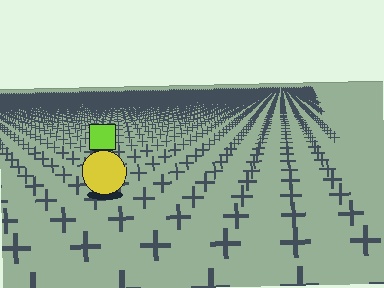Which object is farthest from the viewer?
The lime square is farthest from the viewer. It appears smaller and the ground texture around it is denser.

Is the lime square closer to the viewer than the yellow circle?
No. The yellow circle is closer — you can tell from the texture gradient: the ground texture is coarser near it.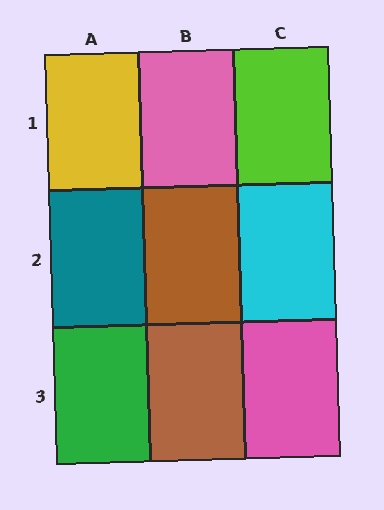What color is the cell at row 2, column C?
Cyan.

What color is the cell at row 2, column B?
Brown.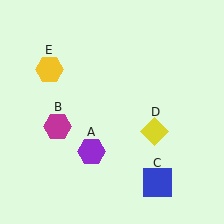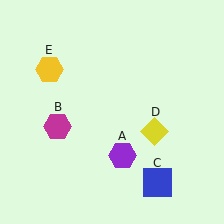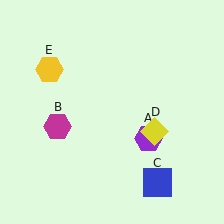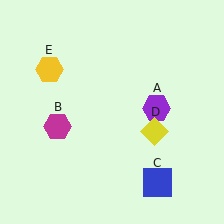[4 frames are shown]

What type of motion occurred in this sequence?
The purple hexagon (object A) rotated counterclockwise around the center of the scene.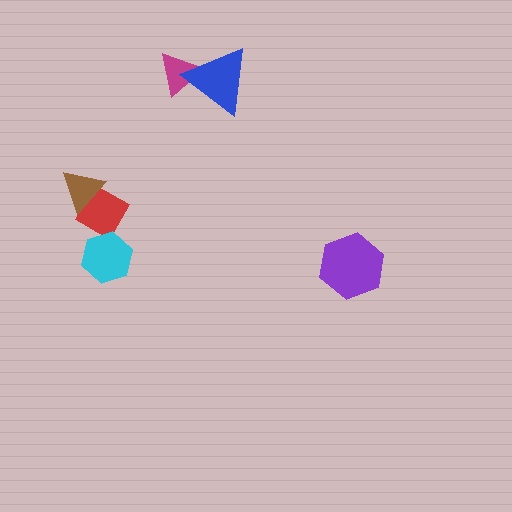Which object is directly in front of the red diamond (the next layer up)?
The brown triangle is directly in front of the red diamond.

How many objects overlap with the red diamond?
2 objects overlap with the red diamond.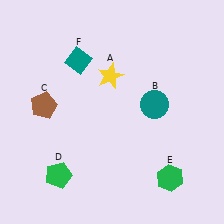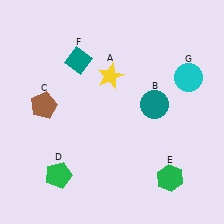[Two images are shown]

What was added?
A cyan circle (G) was added in Image 2.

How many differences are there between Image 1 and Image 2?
There is 1 difference between the two images.